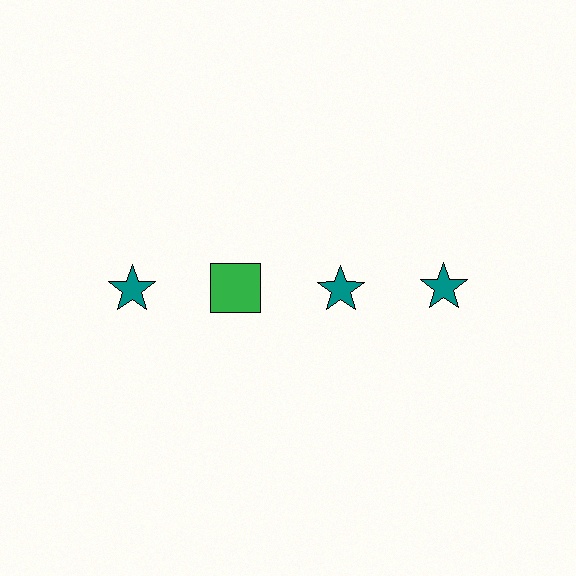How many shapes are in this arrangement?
There are 4 shapes arranged in a grid pattern.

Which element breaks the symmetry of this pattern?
The green square in the top row, second from left column breaks the symmetry. All other shapes are teal stars.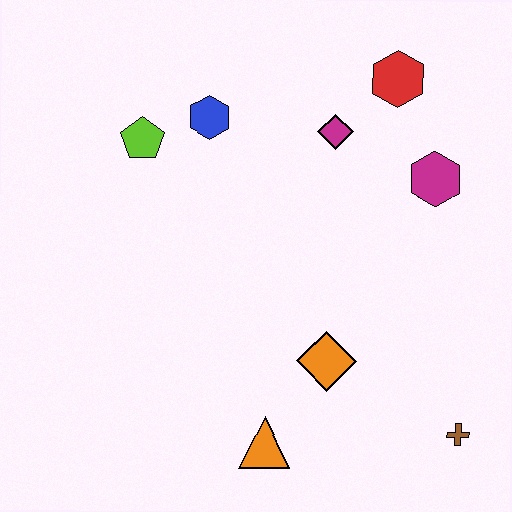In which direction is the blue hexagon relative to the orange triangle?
The blue hexagon is above the orange triangle.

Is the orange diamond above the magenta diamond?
No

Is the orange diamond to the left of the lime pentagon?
No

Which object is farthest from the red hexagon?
The orange triangle is farthest from the red hexagon.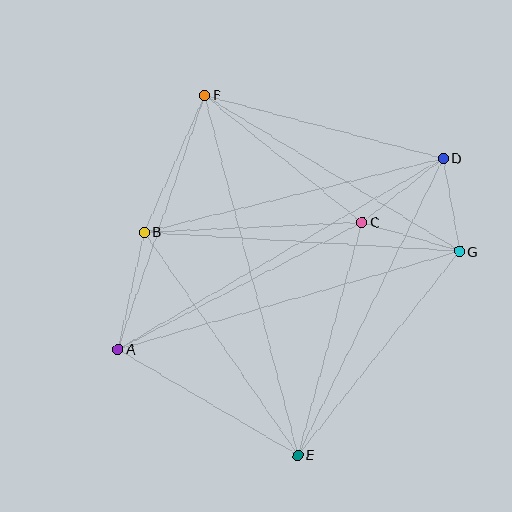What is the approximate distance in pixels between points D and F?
The distance between D and F is approximately 246 pixels.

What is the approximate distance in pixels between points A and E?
The distance between A and E is approximately 208 pixels.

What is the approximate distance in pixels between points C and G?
The distance between C and G is approximately 101 pixels.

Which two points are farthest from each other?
Points A and D are farthest from each other.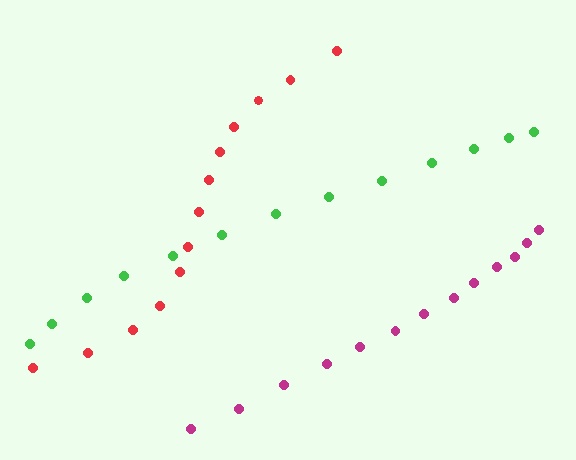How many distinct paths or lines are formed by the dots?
There are 3 distinct paths.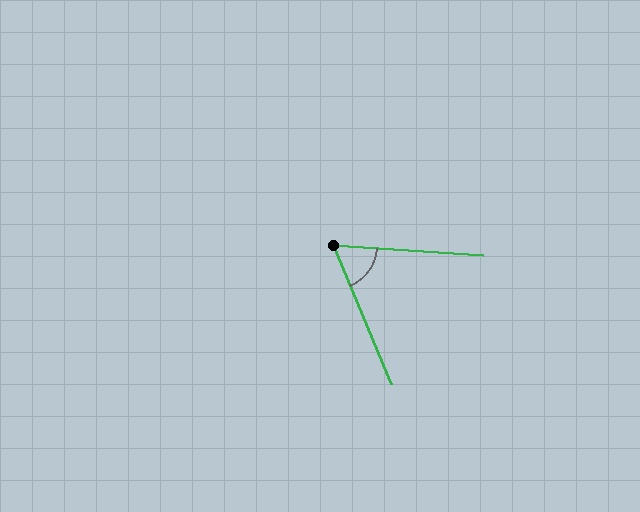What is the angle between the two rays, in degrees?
Approximately 64 degrees.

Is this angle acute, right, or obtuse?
It is acute.